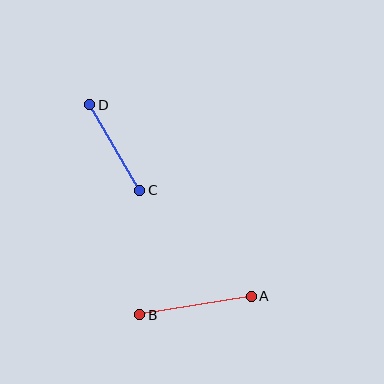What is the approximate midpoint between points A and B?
The midpoint is at approximately (195, 305) pixels.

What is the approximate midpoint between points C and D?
The midpoint is at approximately (115, 147) pixels.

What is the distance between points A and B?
The distance is approximately 113 pixels.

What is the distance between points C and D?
The distance is approximately 99 pixels.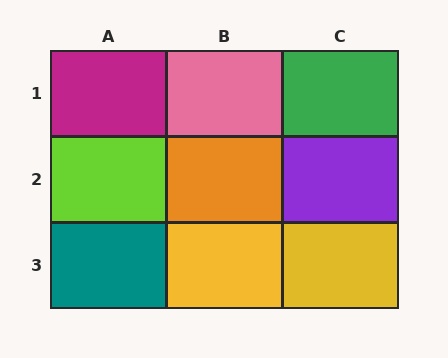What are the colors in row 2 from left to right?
Lime, orange, purple.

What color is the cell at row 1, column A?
Magenta.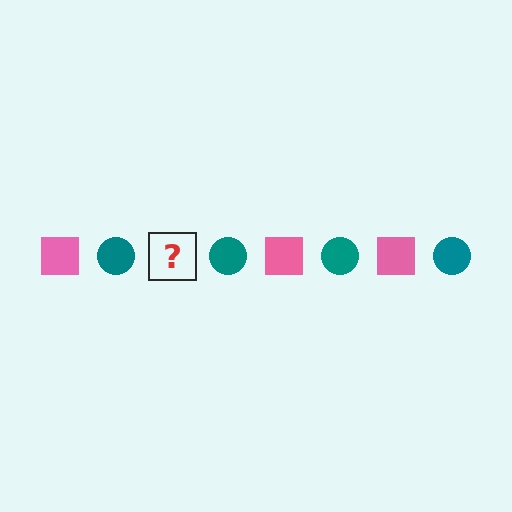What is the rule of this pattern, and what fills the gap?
The rule is that the pattern alternates between pink square and teal circle. The gap should be filled with a pink square.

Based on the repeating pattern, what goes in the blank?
The blank should be a pink square.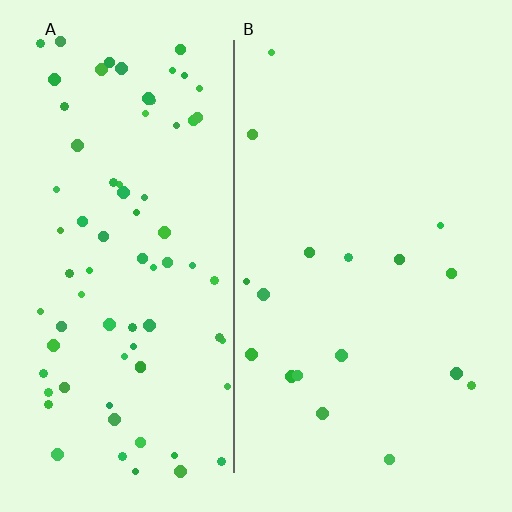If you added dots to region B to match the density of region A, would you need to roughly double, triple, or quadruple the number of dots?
Approximately quadruple.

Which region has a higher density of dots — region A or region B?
A (the left).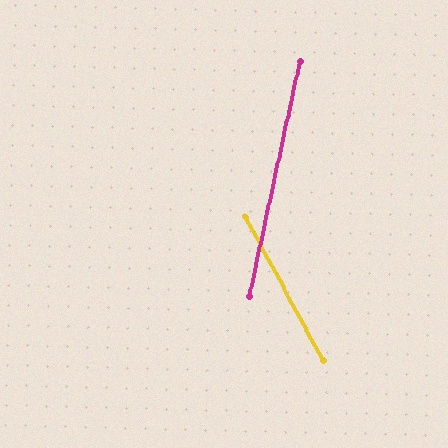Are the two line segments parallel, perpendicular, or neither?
Neither parallel nor perpendicular — they differ by about 41°.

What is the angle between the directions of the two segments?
Approximately 41 degrees.